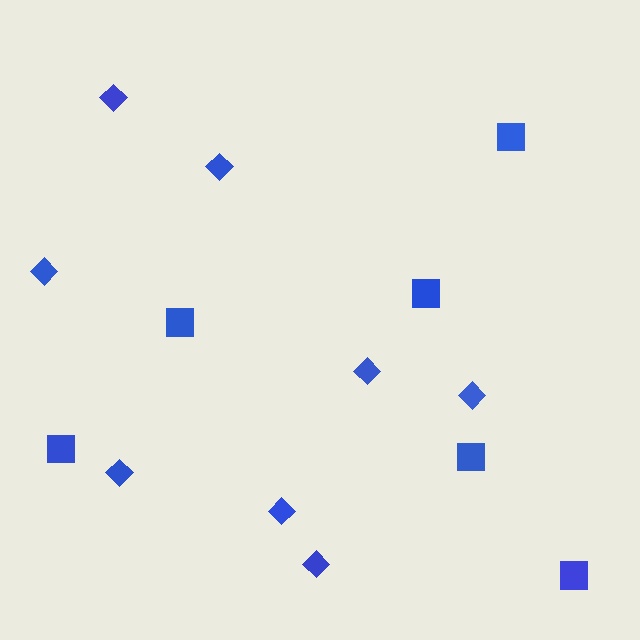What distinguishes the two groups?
There are 2 groups: one group of diamonds (8) and one group of squares (6).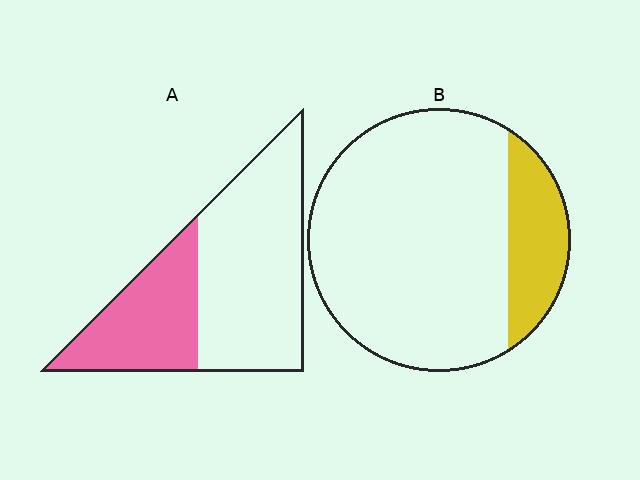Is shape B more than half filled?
No.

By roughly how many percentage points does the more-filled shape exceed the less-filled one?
By roughly 20 percentage points (A over B).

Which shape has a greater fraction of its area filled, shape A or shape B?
Shape A.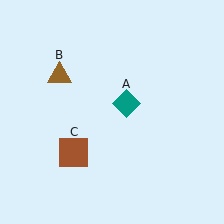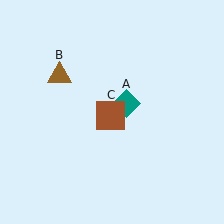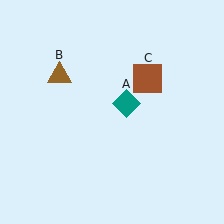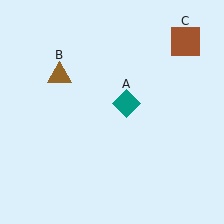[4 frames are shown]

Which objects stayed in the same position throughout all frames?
Teal diamond (object A) and brown triangle (object B) remained stationary.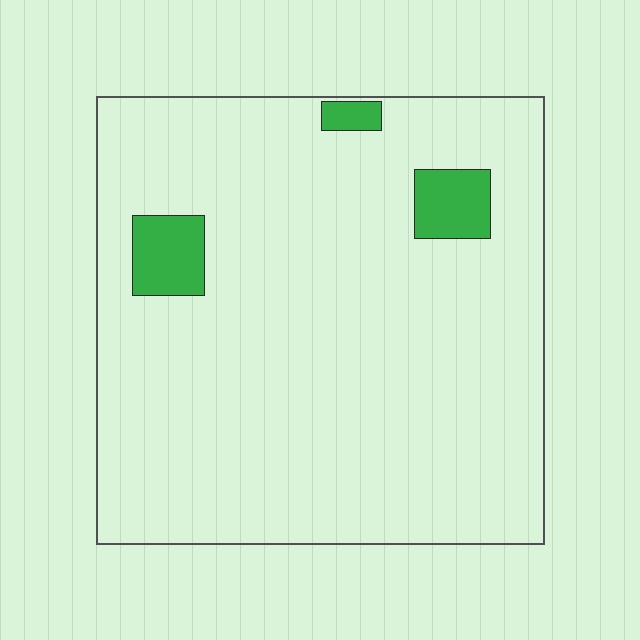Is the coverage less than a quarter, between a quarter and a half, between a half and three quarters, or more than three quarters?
Less than a quarter.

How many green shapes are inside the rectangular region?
3.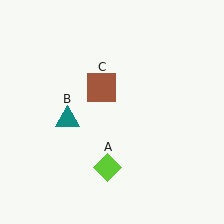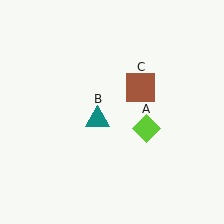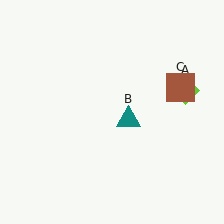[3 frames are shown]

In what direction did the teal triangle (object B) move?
The teal triangle (object B) moved right.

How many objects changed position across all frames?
3 objects changed position: lime diamond (object A), teal triangle (object B), brown square (object C).